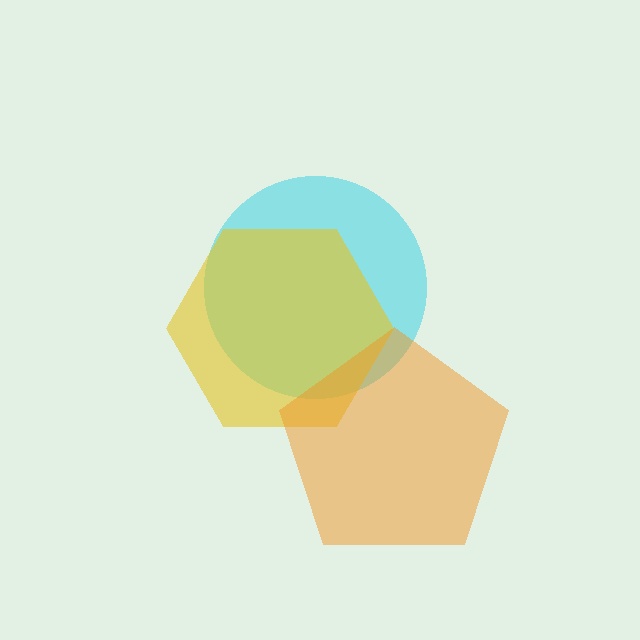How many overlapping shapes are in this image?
There are 3 overlapping shapes in the image.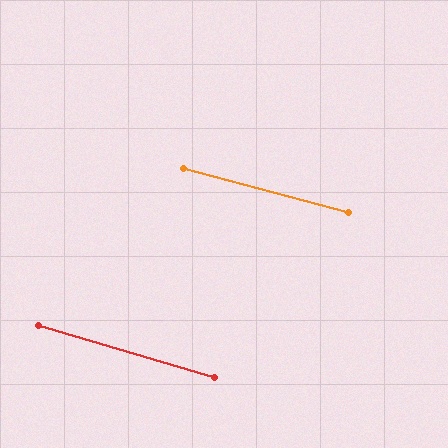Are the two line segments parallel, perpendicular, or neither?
Parallel — their directions differ by only 1.6°.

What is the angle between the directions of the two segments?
Approximately 2 degrees.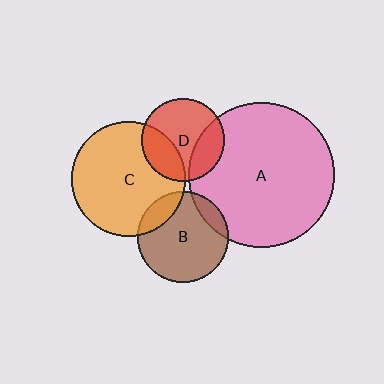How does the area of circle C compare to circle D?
Approximately 1.9 times.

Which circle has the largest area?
Circle A (pink).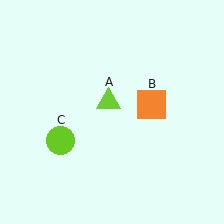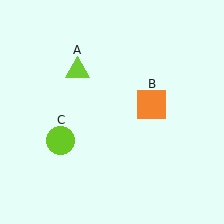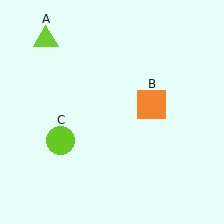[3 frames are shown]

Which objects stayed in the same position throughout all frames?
Orange square (object B) and lime circle (object C) remained stationary.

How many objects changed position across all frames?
1 object changed position: lime triangle (object A).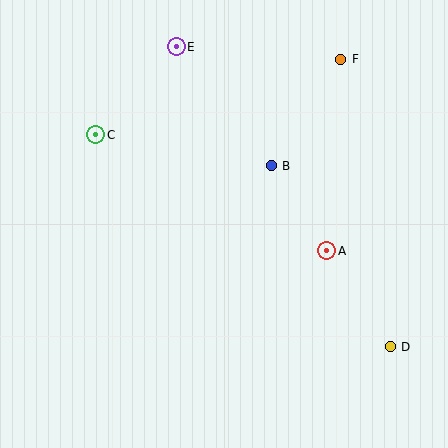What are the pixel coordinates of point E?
Point E is at (176, 47).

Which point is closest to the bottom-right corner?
Point D is closest to the bottom-right corner.